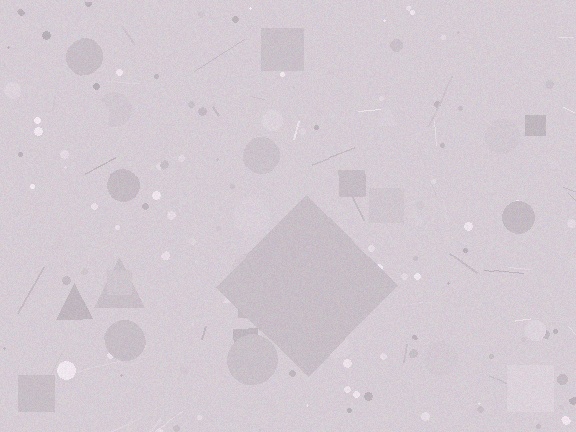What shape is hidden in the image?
A diamond is hidden in the image.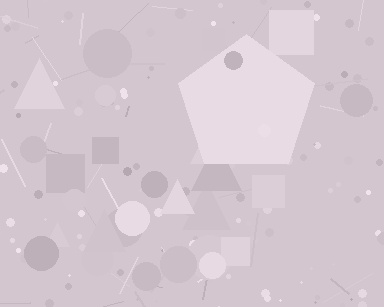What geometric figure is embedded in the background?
A pentagon is embedded in the background.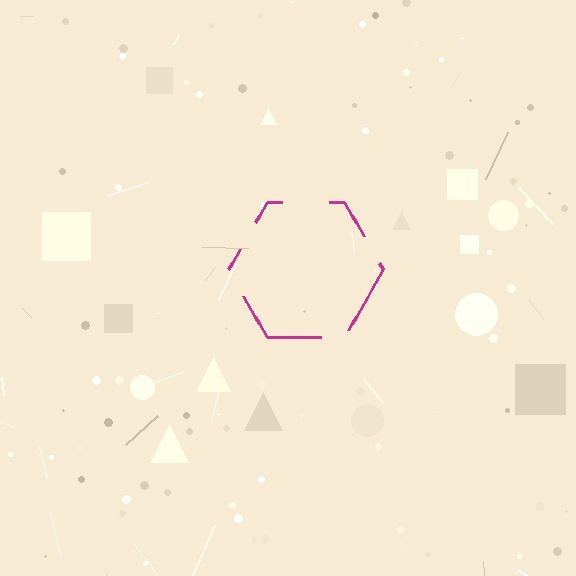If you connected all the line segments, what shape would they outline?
They would outline a hexagon.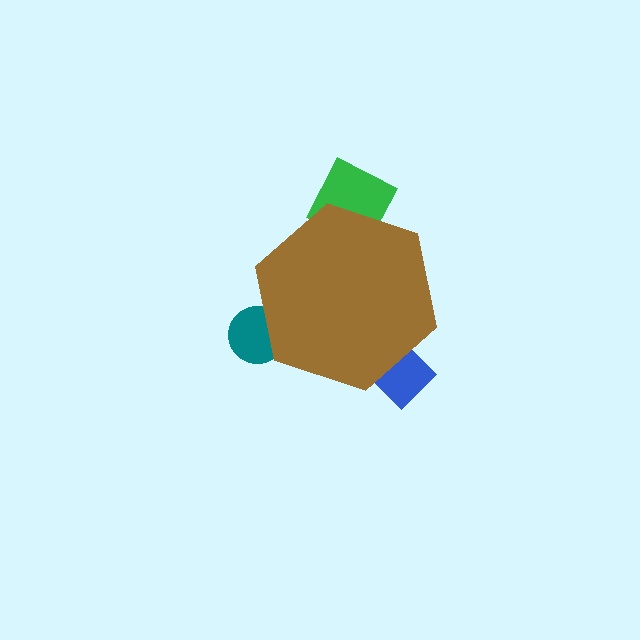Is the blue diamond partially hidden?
Yes, the blue diamond is partially hidden behind the brown hexagon.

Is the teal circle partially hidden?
Yes, the teal circle is partially hidden behind the brown hexagon.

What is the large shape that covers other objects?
A brown hexagon.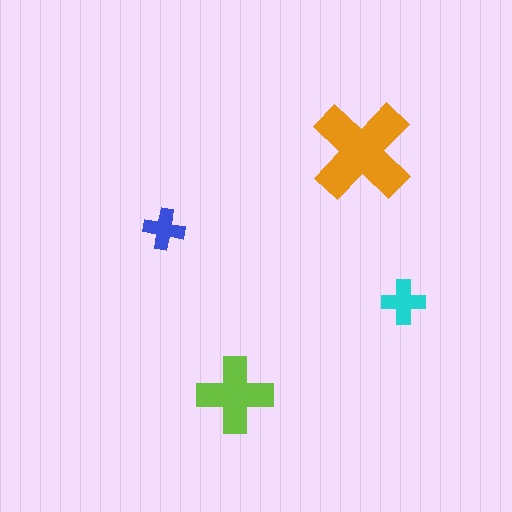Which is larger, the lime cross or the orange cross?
The orange one.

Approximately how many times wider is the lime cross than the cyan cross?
About 2 times wider.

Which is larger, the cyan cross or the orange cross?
The orange one.